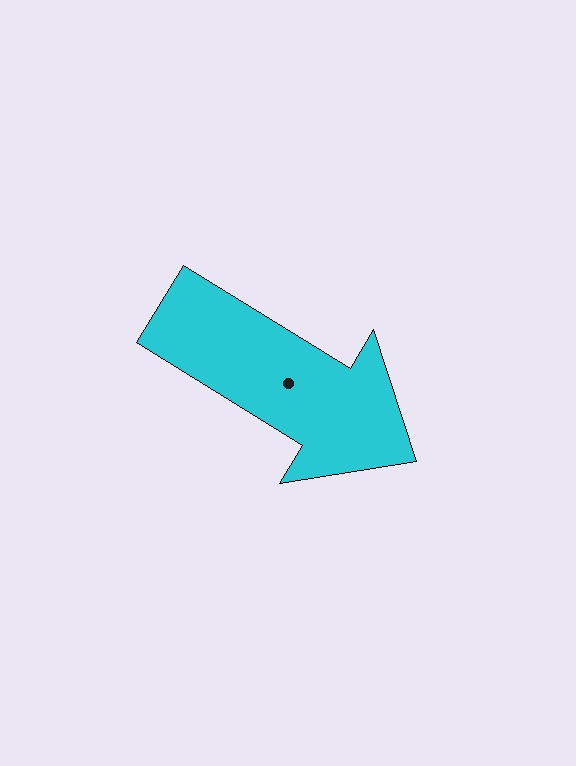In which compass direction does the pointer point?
Southeast.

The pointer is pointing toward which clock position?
Roughly 4 o'clock.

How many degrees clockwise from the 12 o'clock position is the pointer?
Approximately 121 degrees.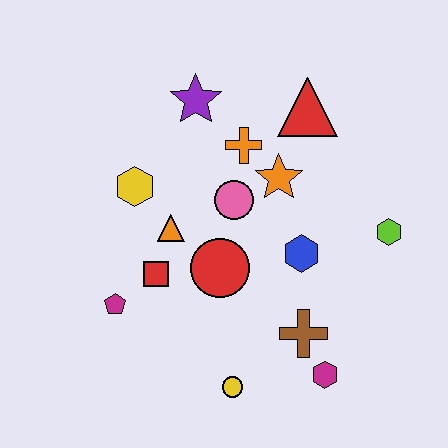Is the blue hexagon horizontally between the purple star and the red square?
No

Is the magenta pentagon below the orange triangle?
Yes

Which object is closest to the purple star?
The orange cross is closest to the purple star.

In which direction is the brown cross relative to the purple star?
The brown cross is below the purple star.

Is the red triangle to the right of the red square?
Yes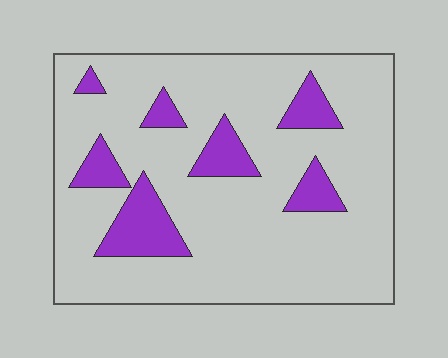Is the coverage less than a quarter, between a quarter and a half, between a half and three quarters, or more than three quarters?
Less than a quarter.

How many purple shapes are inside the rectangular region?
7.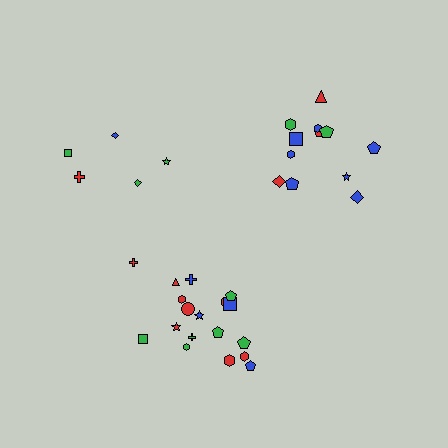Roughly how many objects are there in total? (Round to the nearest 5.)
Roughly 35 objects in total.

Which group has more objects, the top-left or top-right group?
The top-right group.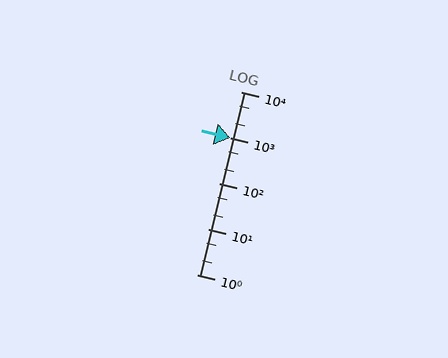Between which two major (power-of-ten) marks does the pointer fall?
The pointer is between 1000 and 10000.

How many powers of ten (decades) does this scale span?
The scale spans 4 decades, from 1 to 10000.